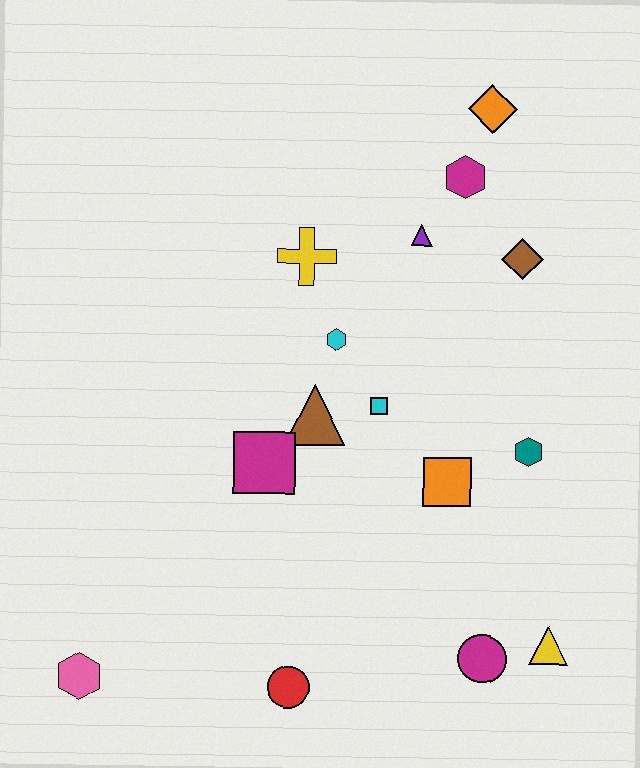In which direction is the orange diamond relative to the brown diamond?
The orange diamond is above the brown diamond.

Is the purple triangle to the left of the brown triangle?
No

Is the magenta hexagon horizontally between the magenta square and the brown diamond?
Yes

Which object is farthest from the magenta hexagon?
The pink hexagon is farthest from the magenta hexagon.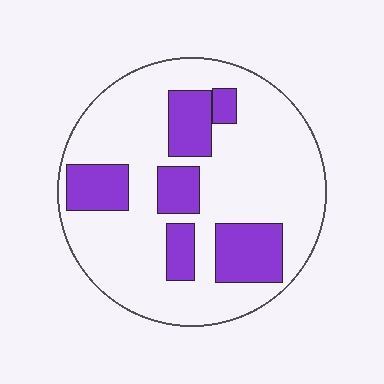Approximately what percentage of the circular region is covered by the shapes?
Approximately 25%.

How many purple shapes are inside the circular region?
6.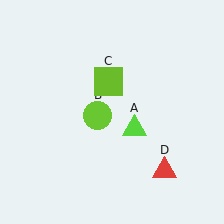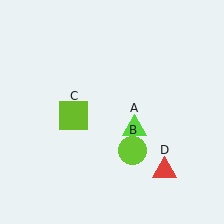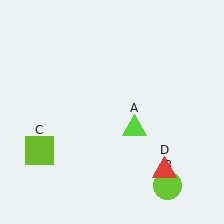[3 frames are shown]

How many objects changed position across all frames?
2 objects changed position: lime circle (object B), lime square (object C).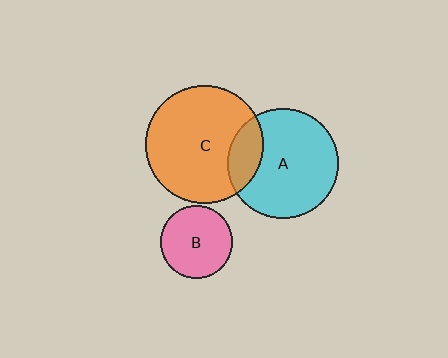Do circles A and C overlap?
Yes.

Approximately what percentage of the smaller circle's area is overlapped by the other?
Approximately 20%.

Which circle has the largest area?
Circle C (orange).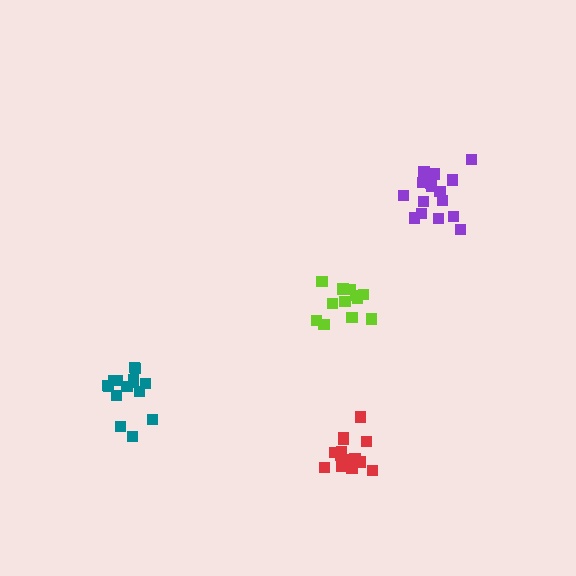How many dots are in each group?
Group 1: 16 dots, Group 2: 15 dots, Group 3: 16 dots, Group 4: 12 dots (59 total).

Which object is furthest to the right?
The purple cluster is rightmost.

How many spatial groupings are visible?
There are 4 spatial groupings.